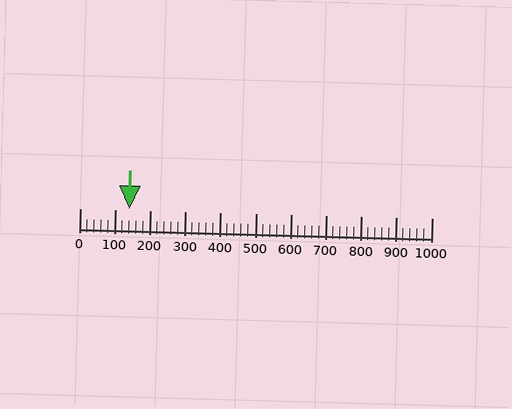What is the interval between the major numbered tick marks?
The major tick marks are spaced 100 units apart.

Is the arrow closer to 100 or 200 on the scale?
The arrow is closer to 100.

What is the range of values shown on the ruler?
The ruler shows values from 0 to 1000.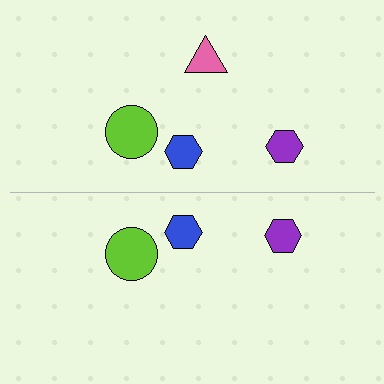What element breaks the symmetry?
A pink triangle is missing from the bottom side.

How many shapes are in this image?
There are 7 shapes in this image.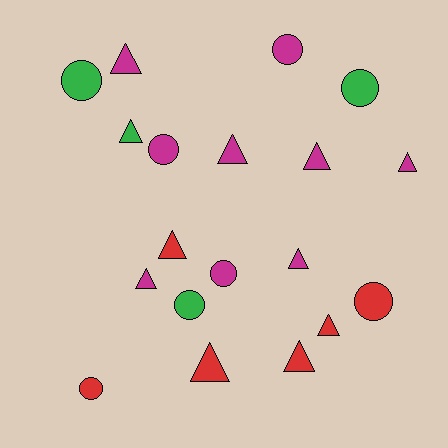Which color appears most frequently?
Magenta, with 9 objects.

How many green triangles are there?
There is 1 green triangle.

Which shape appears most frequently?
Triangle, with 11 objects.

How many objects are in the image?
There are 19 objects.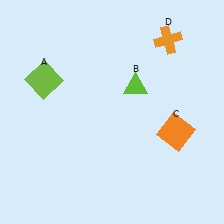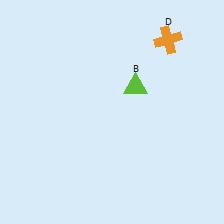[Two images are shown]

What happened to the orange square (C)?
The orange square (C) was removed in Image 2. It was in the bottom-right area of Image 1.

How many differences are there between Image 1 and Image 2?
There are 2 differences between the two images.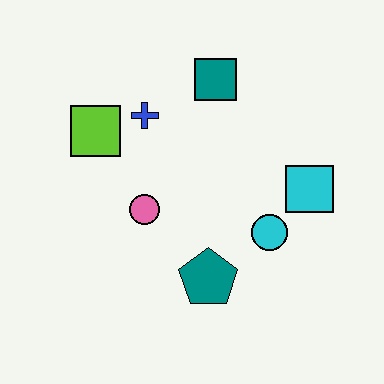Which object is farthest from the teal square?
The teal pentagon is farthest from the teal square.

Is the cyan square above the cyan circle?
Yes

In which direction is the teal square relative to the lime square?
The teal square is to the right of the lime square.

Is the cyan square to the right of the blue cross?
Yes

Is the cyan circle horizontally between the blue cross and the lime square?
No